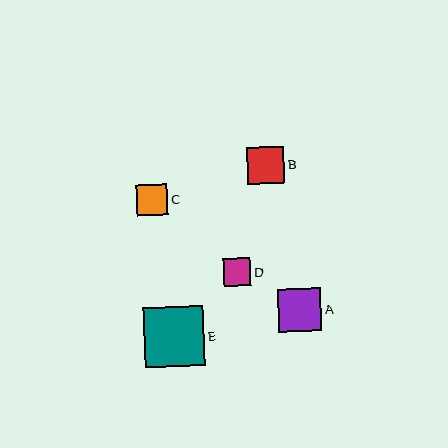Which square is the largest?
Square E is the largest with a size of approximately 60 pixels.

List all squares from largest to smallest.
From largest to smallest: E, A, B, C, D.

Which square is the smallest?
Square D is the smallest with a size of approximately 28 pixels.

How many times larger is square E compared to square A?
Square E is approximately 1.4 times the size of square A.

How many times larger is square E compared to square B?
Square E is approximately 1.6 times the size of square B.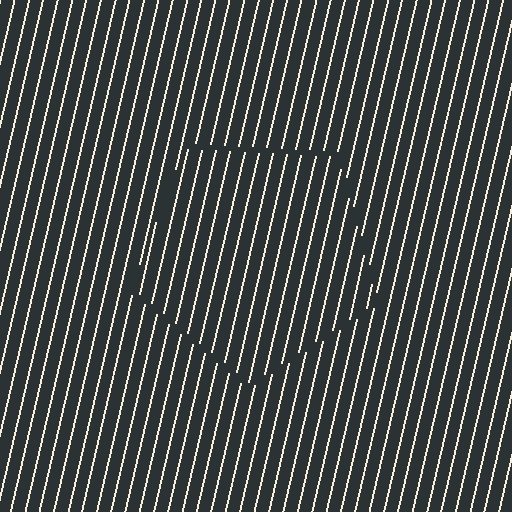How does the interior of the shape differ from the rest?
The interior of the shape contains the same grating, shifted by half a period — the contour is defined by the phase discontinuity where line-ends from the inner and outer gratings abut.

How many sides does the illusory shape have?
5 sides — the line-ends trace a pentagon.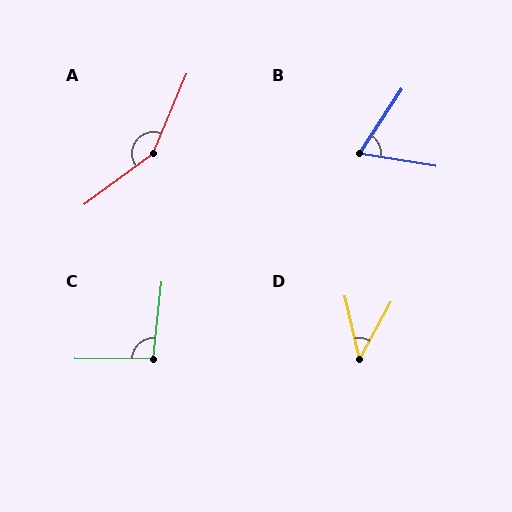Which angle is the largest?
A, at approximately 149 degrees.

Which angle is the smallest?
D, at approximately 42 degrees.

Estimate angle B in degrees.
Approximately 65 degrees.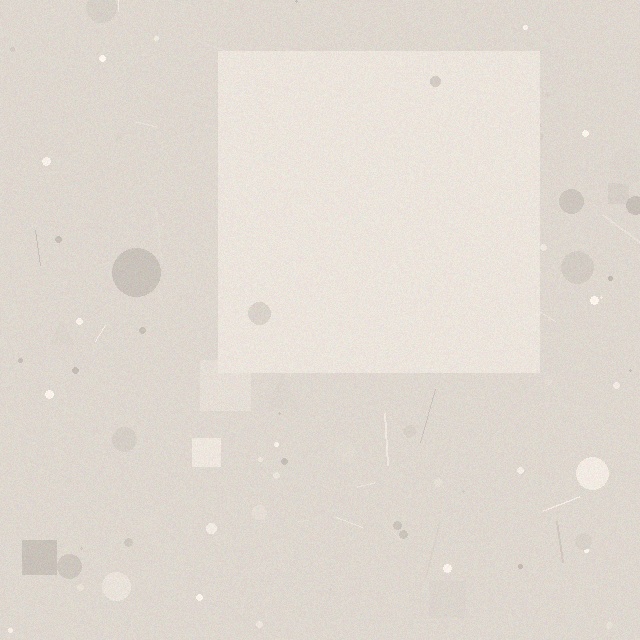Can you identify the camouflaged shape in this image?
The camouflaged shape is a square.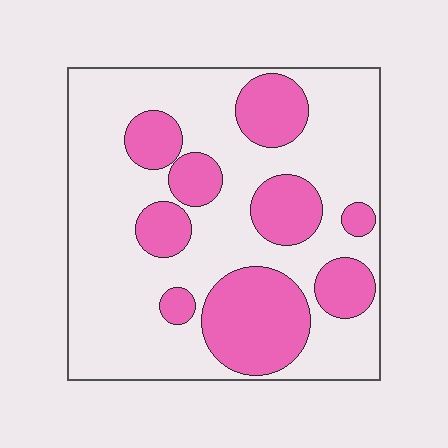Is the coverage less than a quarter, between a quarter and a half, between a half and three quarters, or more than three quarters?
Between a quarter and a half.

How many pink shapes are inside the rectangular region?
9.